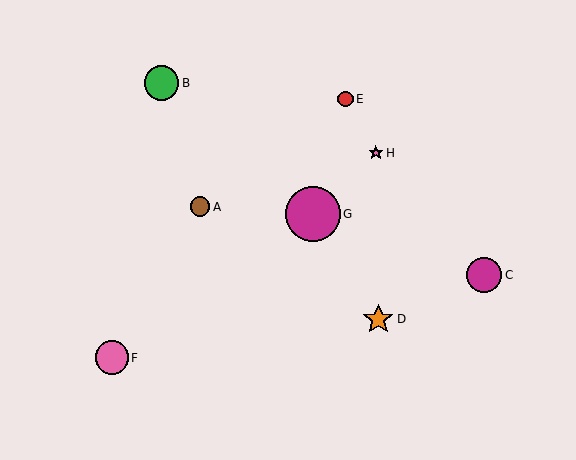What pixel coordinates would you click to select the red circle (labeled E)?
Click at (345, 99) to select the red circle E.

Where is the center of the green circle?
The center of the green circle is at (161, 83).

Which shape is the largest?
The magenta circle (labeled G) is the largest.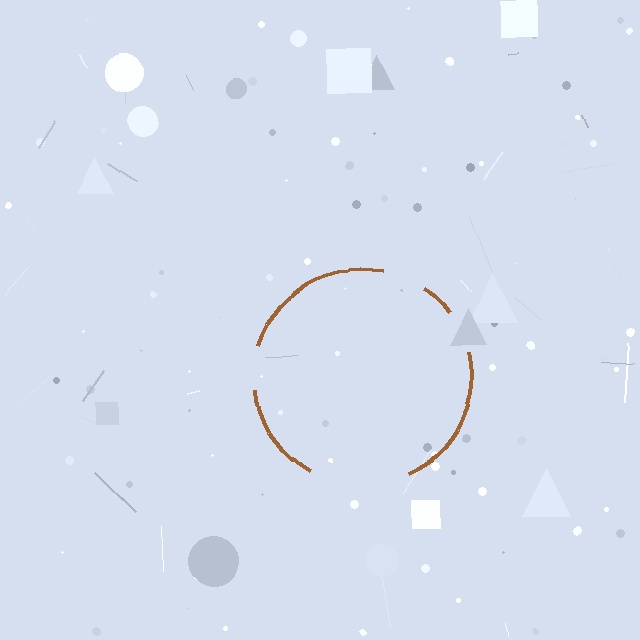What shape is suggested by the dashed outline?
The dashed outline suggests a circle.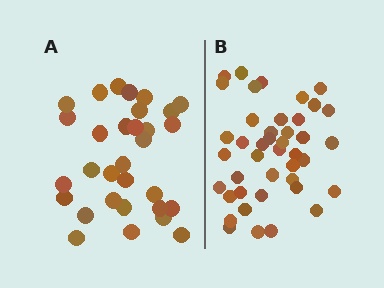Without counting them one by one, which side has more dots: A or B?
Region B (the right region) has more dots.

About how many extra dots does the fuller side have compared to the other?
Region B has roughly 12 or so more dots than region A.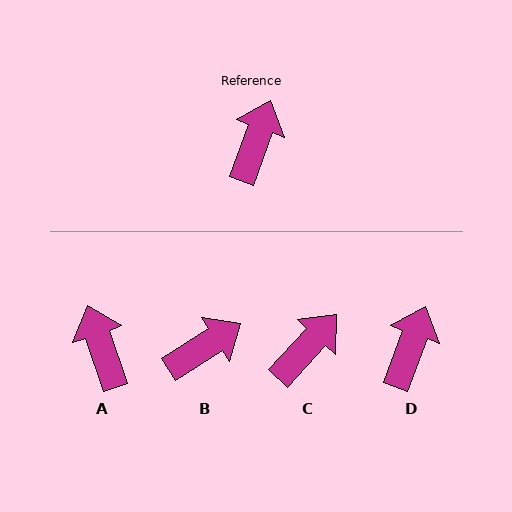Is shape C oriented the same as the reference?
No, it is off by about 22 degrees.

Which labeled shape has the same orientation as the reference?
D.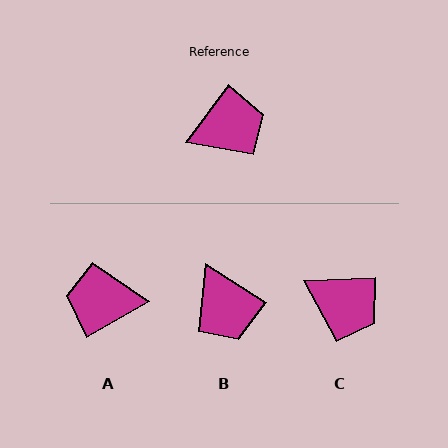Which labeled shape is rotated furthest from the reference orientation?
A, about 156 degrees away.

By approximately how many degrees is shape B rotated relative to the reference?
Approximately 86 degrees clockwise.